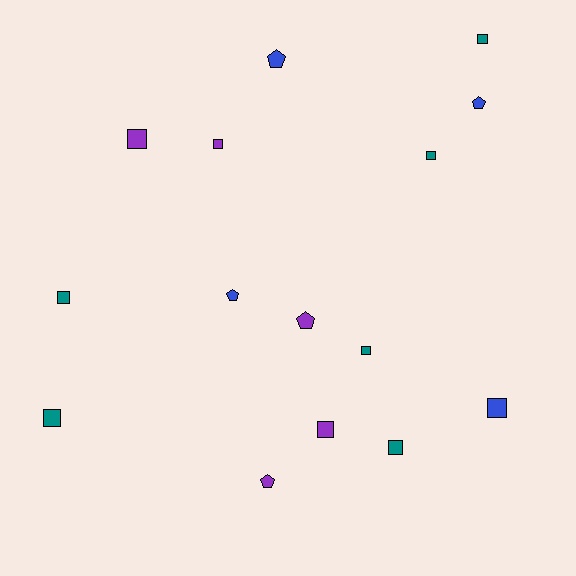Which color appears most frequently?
Teal, with 6 objects.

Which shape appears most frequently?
Square, with 10 objects.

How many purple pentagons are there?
There are 2 purple pentagons.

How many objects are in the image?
There are 15 objects.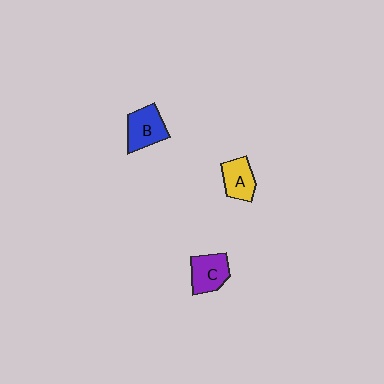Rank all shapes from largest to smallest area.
From largest to smallest: B (blue), C (purple), A (yellow).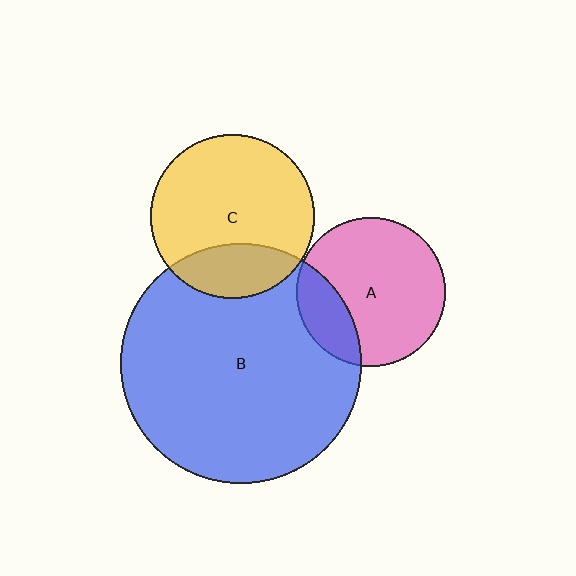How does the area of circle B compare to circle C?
Approximately 2.2 times.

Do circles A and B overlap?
Yes.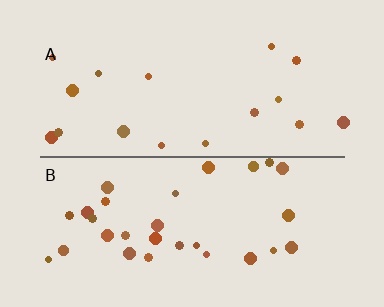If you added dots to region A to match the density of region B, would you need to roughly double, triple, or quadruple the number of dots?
Approximately double.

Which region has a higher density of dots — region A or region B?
B (the bottom).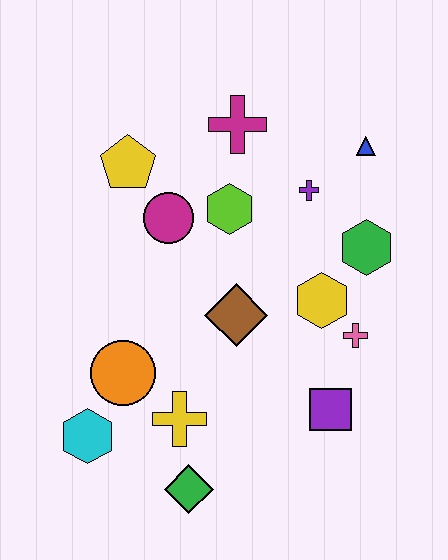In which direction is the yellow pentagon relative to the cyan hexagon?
The yellow pentagon is above the cyan hexagon.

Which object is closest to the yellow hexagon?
The pink cross is closest to the yellow hexagon.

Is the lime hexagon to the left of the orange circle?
No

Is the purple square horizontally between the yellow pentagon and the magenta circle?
No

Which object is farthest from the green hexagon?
The cyan hexagon is farthest from the green hexagon.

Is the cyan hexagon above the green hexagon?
No